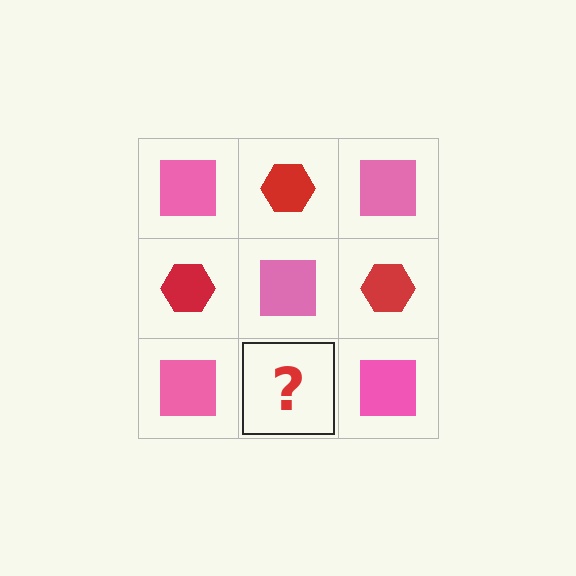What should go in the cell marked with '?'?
The missing cell should contain a red hexagon.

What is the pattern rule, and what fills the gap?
The rule is that it alternates pink square and red hexagon in a checkerboard pattern. The gap should be filled with a red hexagon.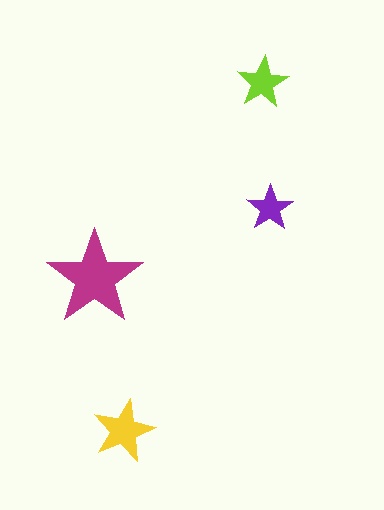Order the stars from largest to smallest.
the magenta one, the yellow one, the lime one, the purple one.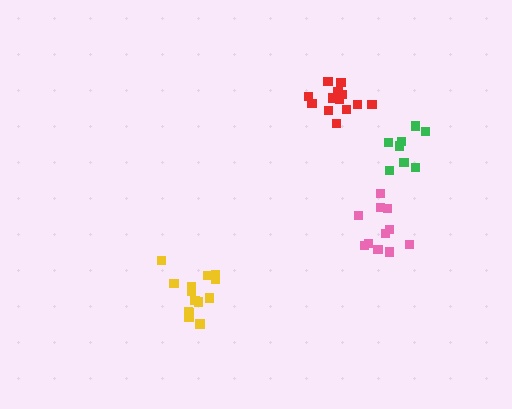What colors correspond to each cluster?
The clusters are colored: green, pink, red, yellow.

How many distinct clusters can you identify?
There are 4 distinct clusters.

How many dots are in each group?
Group 1: 8 dots, Group 2: 11 dots, Group 3: 14 dots, Group 4: 14 dots (47 total).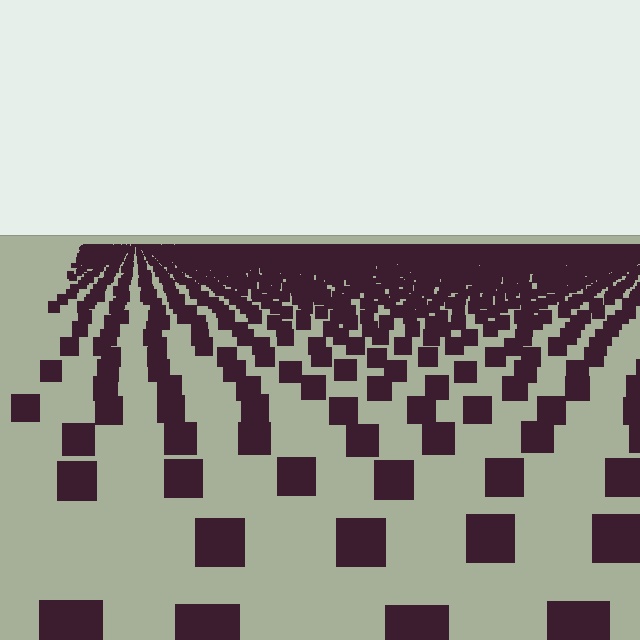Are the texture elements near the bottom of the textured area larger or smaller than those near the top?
Larger. Near the bottom, elements are closer to the viewer and appear at a bigger on-screen size.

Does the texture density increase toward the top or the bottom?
Density increases toward the top.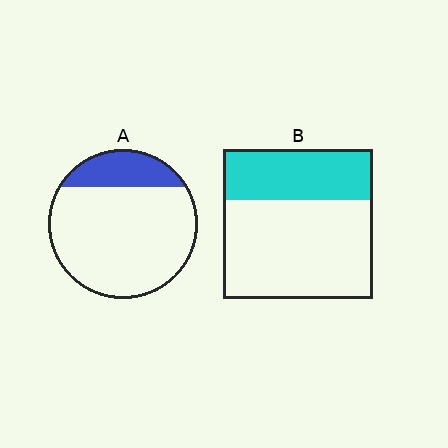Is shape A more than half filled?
No.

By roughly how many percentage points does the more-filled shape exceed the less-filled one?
By roughly 15 percentage points (B over A).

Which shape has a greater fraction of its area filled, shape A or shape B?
Shape B.